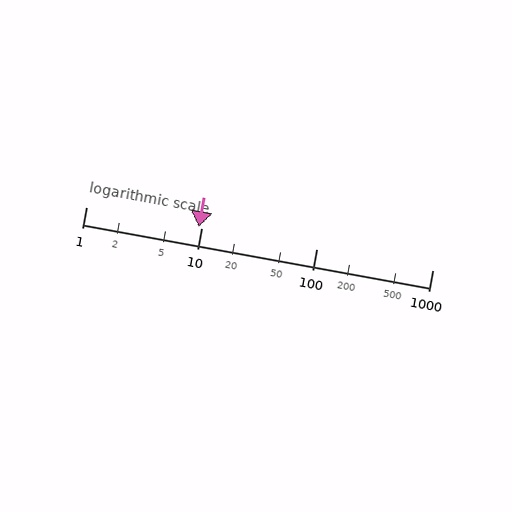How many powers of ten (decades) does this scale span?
The scale spans 3 decades, from 1 to 1000.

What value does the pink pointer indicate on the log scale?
The pointer indicates approximately 9.5.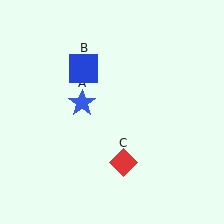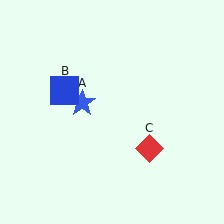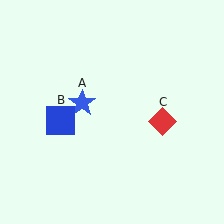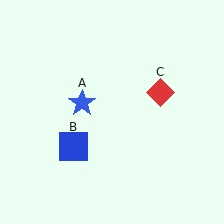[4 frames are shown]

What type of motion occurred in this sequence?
The blue square (object B), red diamond (object C) rotated counterclockwise around the center of the scene.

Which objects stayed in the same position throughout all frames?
Blue star (object A) remained stationary.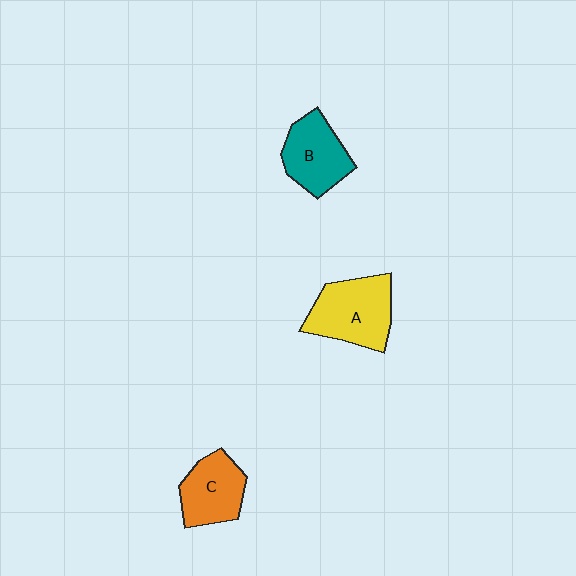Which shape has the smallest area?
Shape C (orange).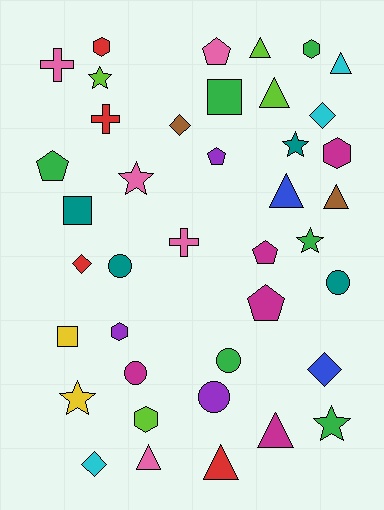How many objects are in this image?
There are 40 objects.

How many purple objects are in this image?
There are 3 purple objects.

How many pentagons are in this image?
There are 5 pentagons.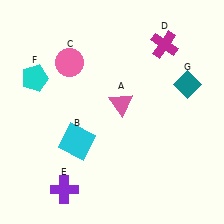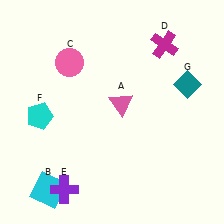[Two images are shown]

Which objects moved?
The objects that moved are: the cyan square (B), the cyan pentagon (F).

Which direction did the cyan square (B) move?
The cyan square (B) moved down.